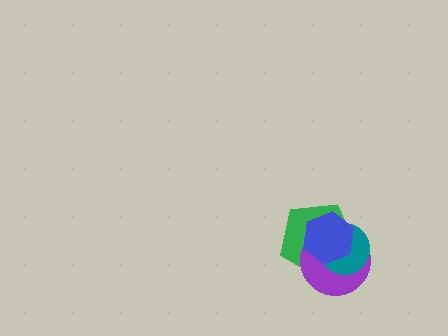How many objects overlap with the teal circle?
3 objects overlap with the teal circle.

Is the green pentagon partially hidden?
Yes, it is partially covered by another shape.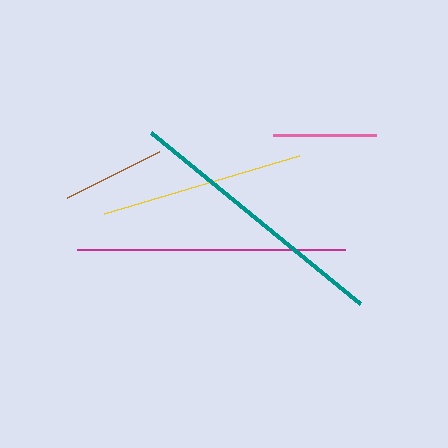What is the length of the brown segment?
The brown segment is approximately 103 pixels long.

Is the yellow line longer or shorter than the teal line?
The teal line is longer than the yellow line.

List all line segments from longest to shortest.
From longest to shortest: teal, magenta, yellow, brown, pink.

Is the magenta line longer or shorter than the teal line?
The teal line is longer than the magenta line.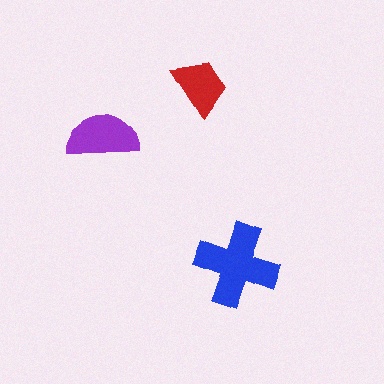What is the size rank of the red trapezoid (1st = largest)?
3rd.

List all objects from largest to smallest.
The blue cross, the purple semicircle, the red trapezoid.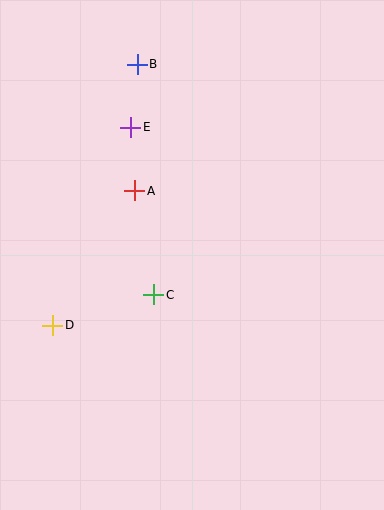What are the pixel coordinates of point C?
Point C is at (154, 295).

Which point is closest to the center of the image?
Point C at (154, 295) is closest to the center.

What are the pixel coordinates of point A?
Point A is at (135, 191).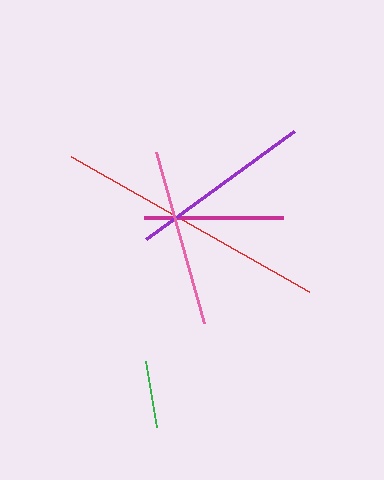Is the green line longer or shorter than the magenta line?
The magenta line is longer than the green line.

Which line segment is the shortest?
The green line is the shortest at approximately 67 pixels.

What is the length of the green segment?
The green segment is approximately 67 pixels long.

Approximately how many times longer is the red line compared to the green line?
The red line is approximately 4.1 times the length of the green line.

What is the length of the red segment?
The red segment is approximately 274 pixels long.